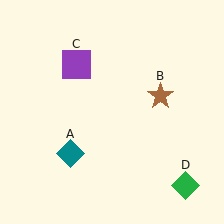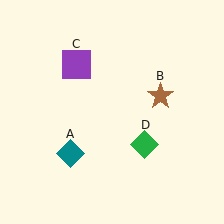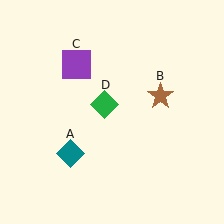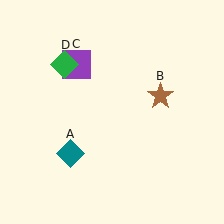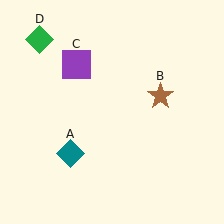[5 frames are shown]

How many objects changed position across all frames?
1 object changed position: green diamond (object D).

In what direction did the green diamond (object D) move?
The green diamond (object D) moved up and to the left.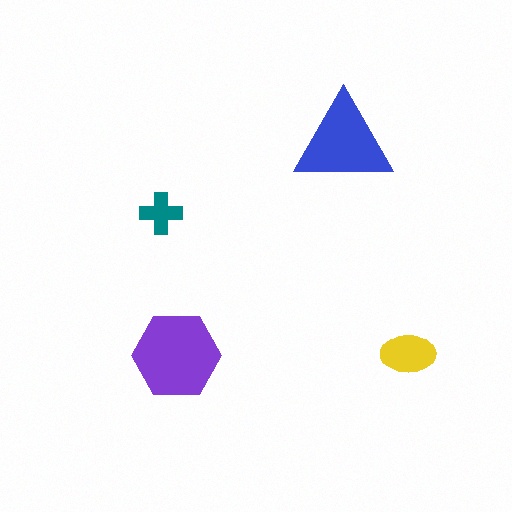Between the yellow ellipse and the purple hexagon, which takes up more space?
The purple hexagon.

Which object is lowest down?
The purple hexagon is bottommost.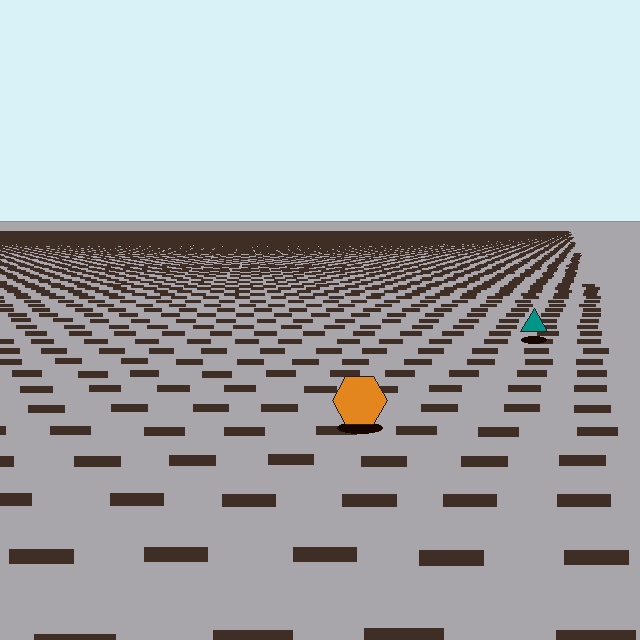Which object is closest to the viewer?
The orange hexagon is closest. The texture marks near it are larger and more spread out.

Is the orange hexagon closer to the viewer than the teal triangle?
Yes. The orange hexagon is closer — you can tell from the texture gradient: the ground texture is coarser near it.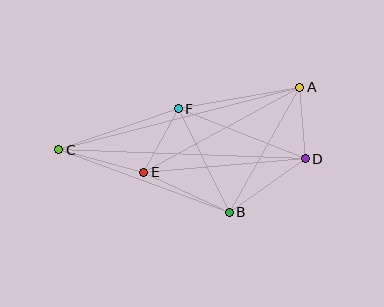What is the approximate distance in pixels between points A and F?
The distance between A and F is approximately 123 pixels.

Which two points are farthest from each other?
Points A and C are farthest from each other.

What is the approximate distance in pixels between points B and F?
The distance between B and F is approximately 115 pixels.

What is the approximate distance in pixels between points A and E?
The distance between A and E is approximately 178 pixels.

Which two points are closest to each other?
Points A and D are closest to each other.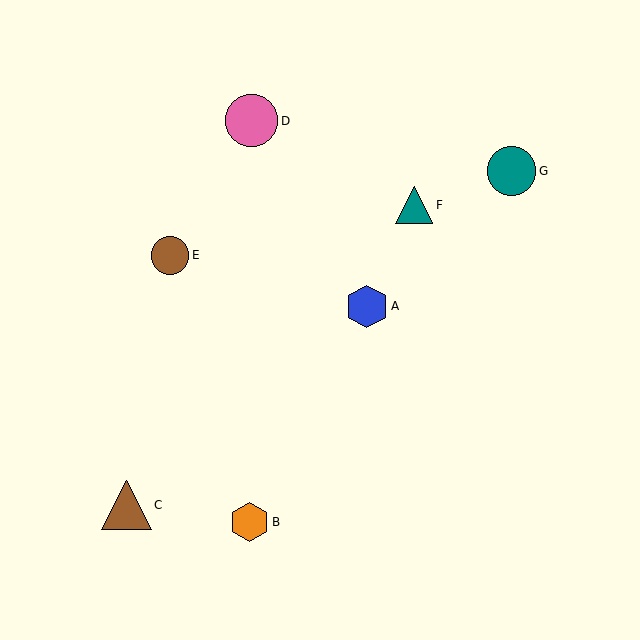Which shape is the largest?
The pink circle (labeled D) is the largest.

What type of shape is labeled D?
Shape D is a pink circle.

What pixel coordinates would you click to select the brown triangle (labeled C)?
Click at (126, 505) to select the brown triangle C.